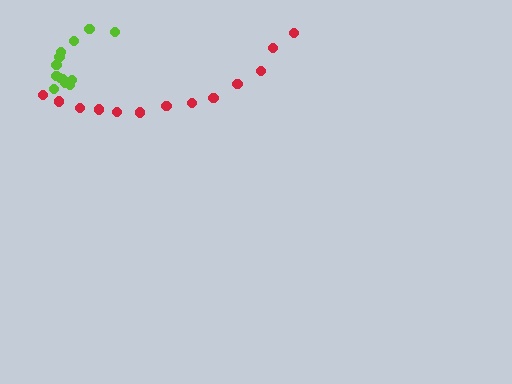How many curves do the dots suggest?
There are 2 distinct paths.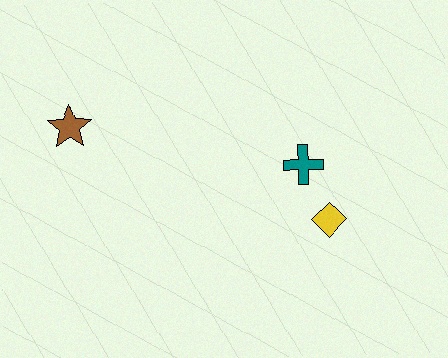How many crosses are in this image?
There is 1 cross.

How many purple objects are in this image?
There are no purple objects.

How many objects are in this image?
There are 3 objects.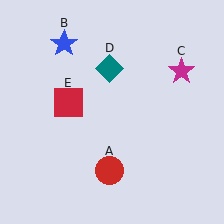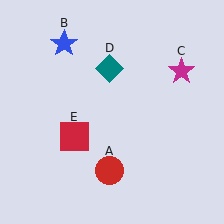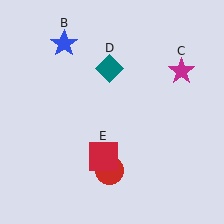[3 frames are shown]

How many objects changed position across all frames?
1 object changed position: red square (object E).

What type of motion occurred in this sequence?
The red square (object E) rotated counterclockwise around the center of the scene.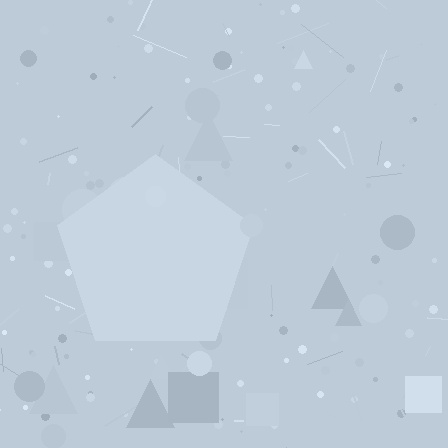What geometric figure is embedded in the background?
A pentagon is embedded in the background.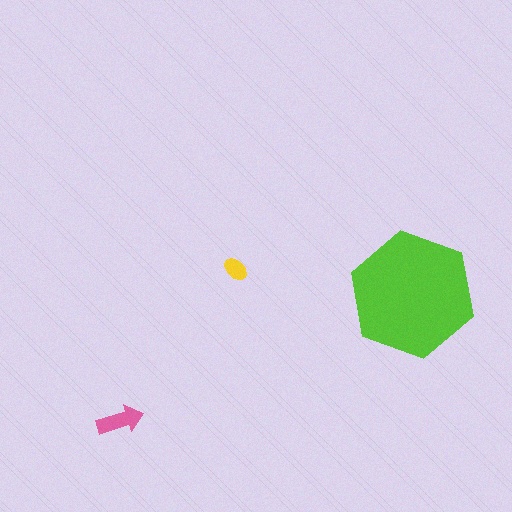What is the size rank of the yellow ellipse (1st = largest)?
3rd.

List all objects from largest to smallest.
The lime hexagon, the pink arrow, the yellow ellipse.